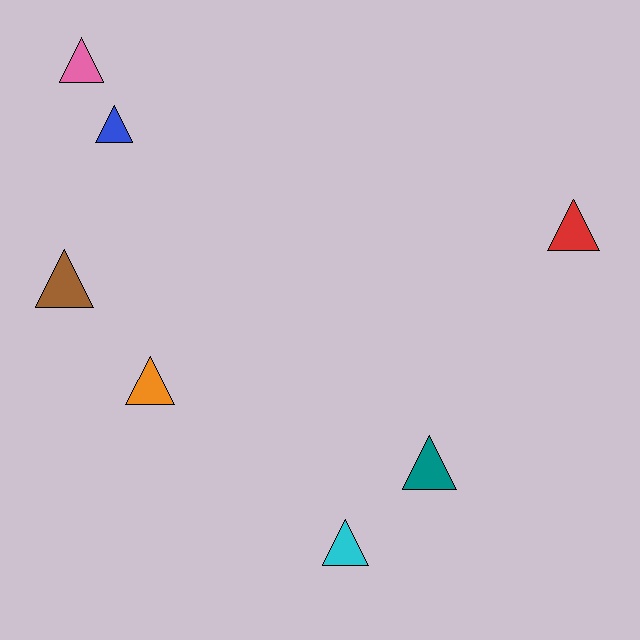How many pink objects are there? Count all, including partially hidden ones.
There is 1 pink object.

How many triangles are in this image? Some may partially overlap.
There are 7 triangles.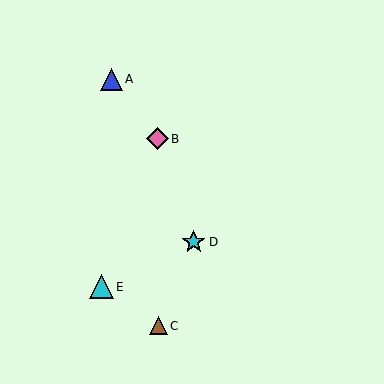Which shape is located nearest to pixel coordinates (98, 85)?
The blue triangle (labeled A) at (111, 79) is nearest to that location.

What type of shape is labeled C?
Shape C is a brown triangle.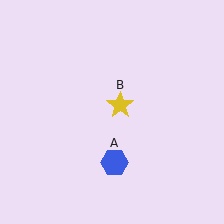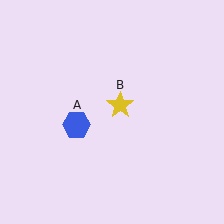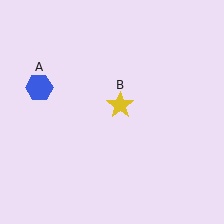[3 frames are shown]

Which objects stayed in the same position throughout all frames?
Yellow star (object B) remained stationary.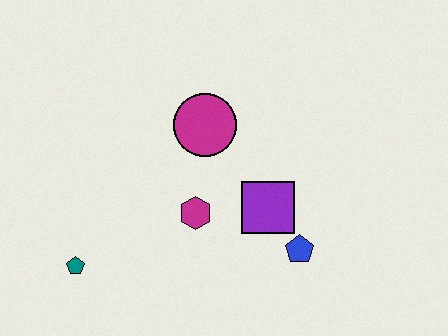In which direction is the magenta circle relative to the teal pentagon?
The magenta circle is above the teal pentagon.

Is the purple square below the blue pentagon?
No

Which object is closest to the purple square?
The blue pentagon is closest to the purple square.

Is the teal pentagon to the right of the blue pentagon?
No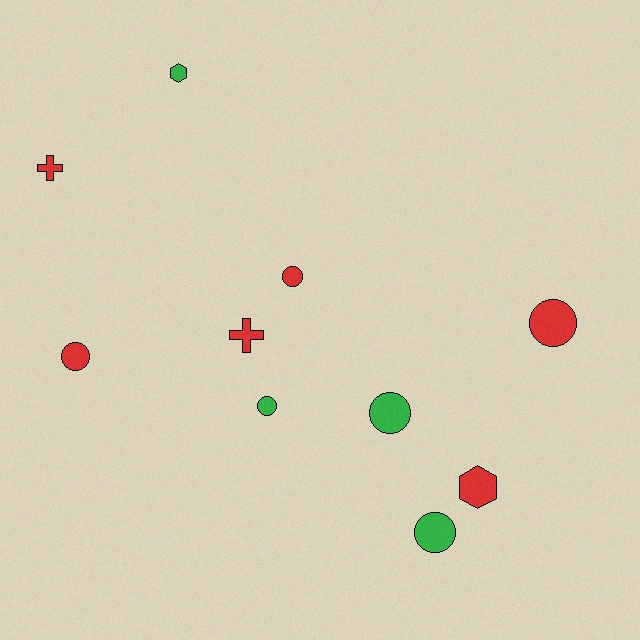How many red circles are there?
There are 3 red circles.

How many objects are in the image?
There are 10 objects.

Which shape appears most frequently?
Circle, with 6 objects.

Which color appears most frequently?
Red, with 6 objects.